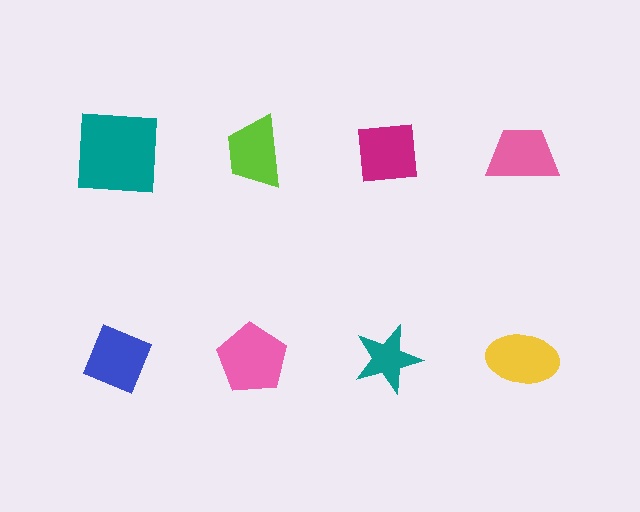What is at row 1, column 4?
A pink trapezoid.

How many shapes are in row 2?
4 shapes.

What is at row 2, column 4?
A yellow ellipse.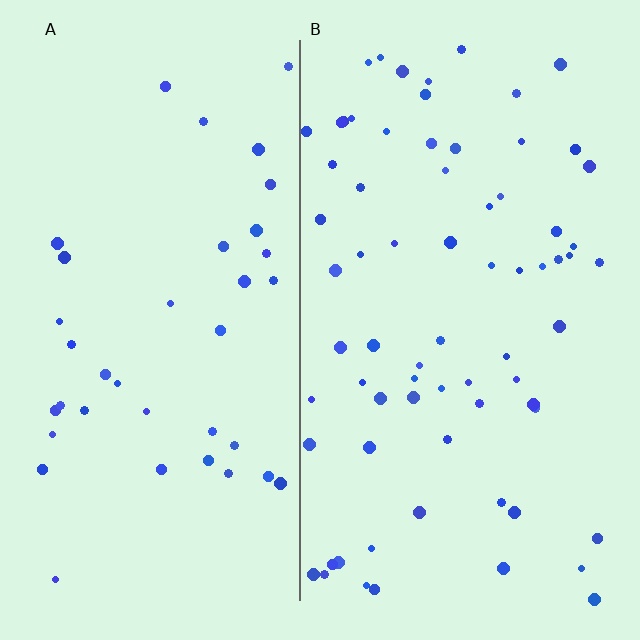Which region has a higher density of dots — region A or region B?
B (the right).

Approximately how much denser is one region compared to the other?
Approximately 1.9× — region B over region A.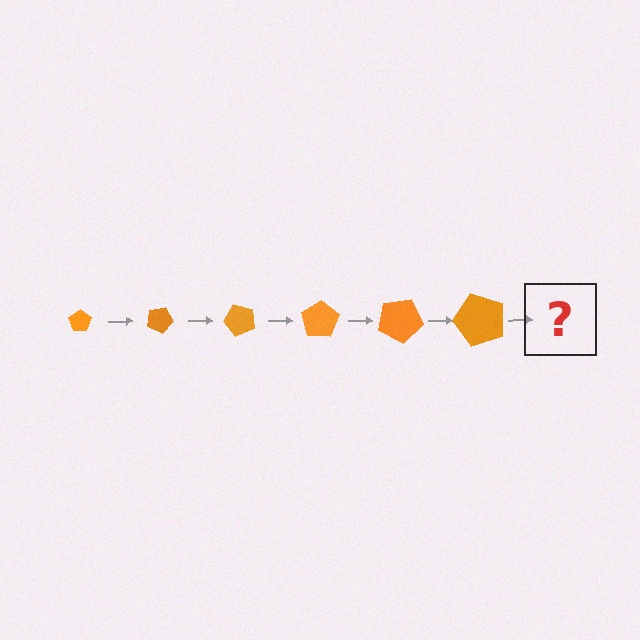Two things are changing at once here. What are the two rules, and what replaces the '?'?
The two rules are that the pentagon grows larger each step and it rotates 25 degrees each step. The '?' should be a pentagon, larger than the previous one and rotated 150 degrees from the start.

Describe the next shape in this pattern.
It should be a pentagon, larger than the previous one and rotated 150 degrees from the start.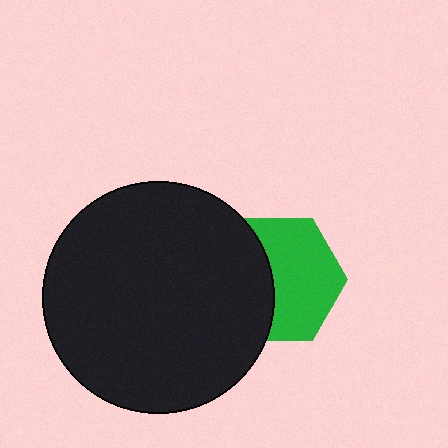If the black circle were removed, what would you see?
You would see the complete green hexagon.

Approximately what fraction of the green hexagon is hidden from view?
Roughly 41% of the green hexagon is hidden behind the black circle.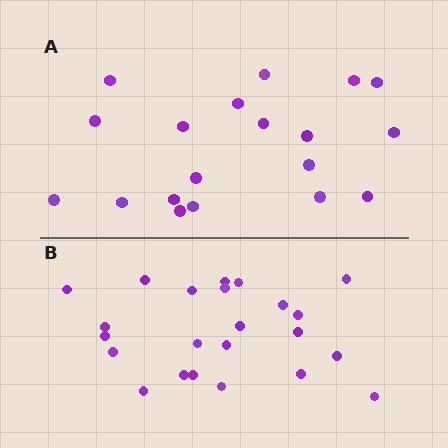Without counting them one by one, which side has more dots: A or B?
Region B (the bottom region) has more dots.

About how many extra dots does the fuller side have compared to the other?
Region B has about 4 more dots than region A.